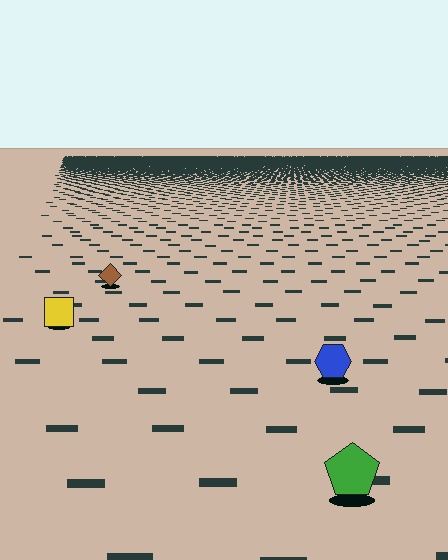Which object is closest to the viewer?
The green pentagon is closest. The texture marks near it are larger and more spread out.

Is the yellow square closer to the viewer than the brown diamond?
Yes. The yellow square is closer — you can tell from the texture gradient: the ground texture is coarser near it.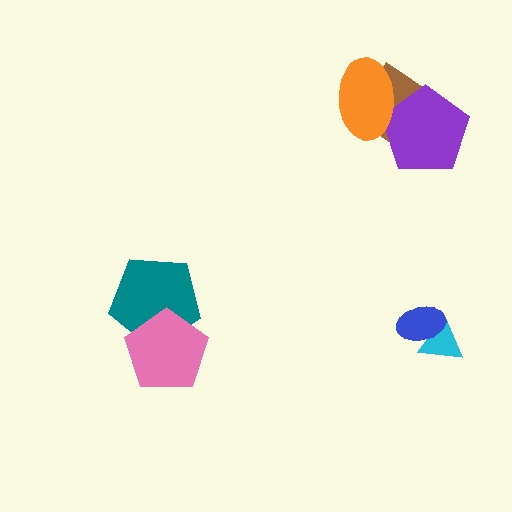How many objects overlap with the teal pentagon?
1 object overlaps with the teal pentagon.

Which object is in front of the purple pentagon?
The orange ellipse is in front of the purple pentagon.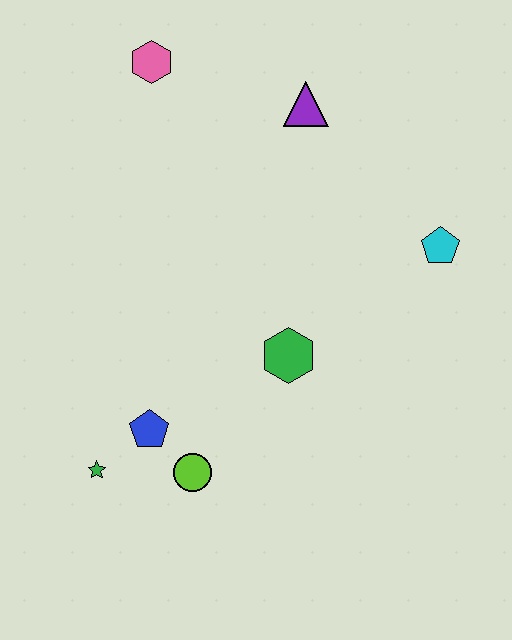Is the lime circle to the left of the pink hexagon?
No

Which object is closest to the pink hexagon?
The purple triangle is closest to the pink hexagon.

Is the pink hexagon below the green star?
No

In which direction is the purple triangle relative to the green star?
The purple triangle is above the green star.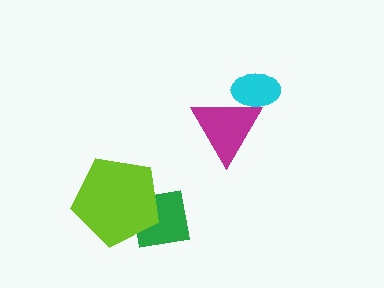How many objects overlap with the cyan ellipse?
1 object overlaps with the cyan ellipse.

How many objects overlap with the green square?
1 object overlaps with the green square.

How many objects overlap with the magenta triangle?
1 object overlaps with the magenta triangle.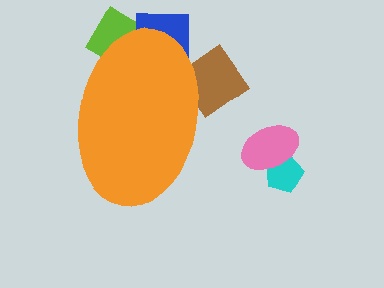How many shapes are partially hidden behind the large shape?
3 shapes are partially hidden.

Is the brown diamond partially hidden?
Yes, the brown diamond is partially hidden behind the orange ellipse.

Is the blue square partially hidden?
Yes, the blue square is partially hidden behind the orange ellipse.